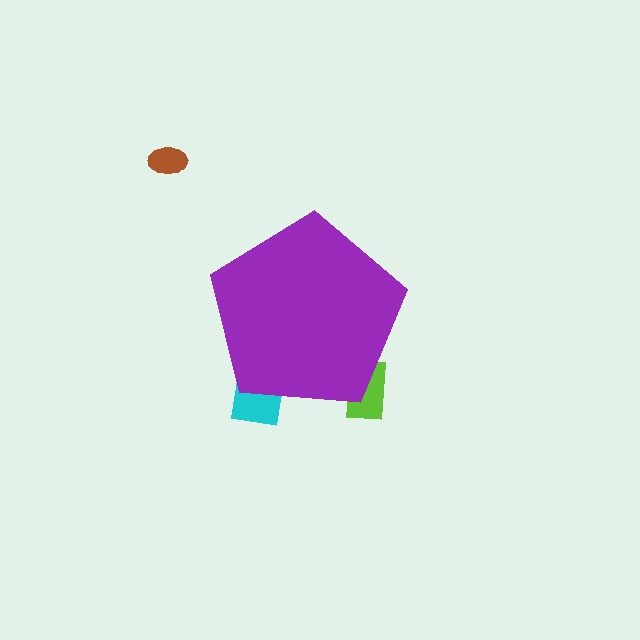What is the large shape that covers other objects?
A purple pentagon.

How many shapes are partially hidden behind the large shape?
2 shapes are partially hidden.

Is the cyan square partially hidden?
Yes, the cyan square is partially hidden behind the purple pentagon.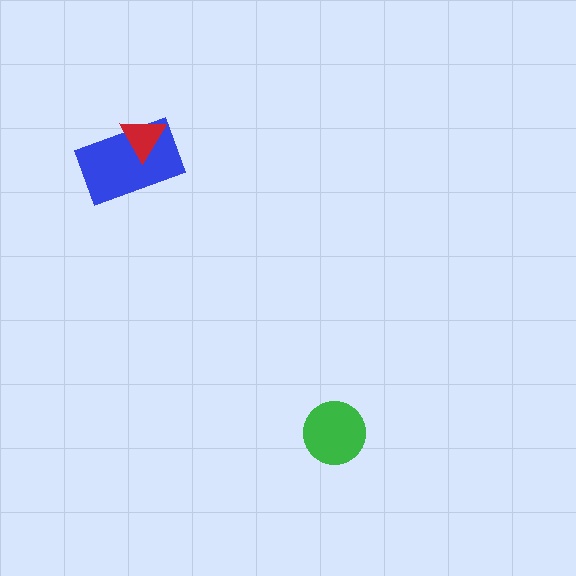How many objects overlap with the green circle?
0 objects overlap with the green circle.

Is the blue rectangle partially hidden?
Yes, it is partially covered by another shape.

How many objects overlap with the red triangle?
1 object overlaps with the red triangle.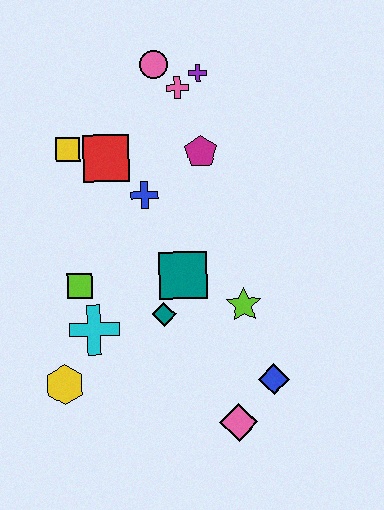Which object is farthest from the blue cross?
The pink diamond is farthest from the blue cross.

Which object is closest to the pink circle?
The pink cross is closest to the pink circle.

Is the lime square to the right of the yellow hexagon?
Yes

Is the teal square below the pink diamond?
No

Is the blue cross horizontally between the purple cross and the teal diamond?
No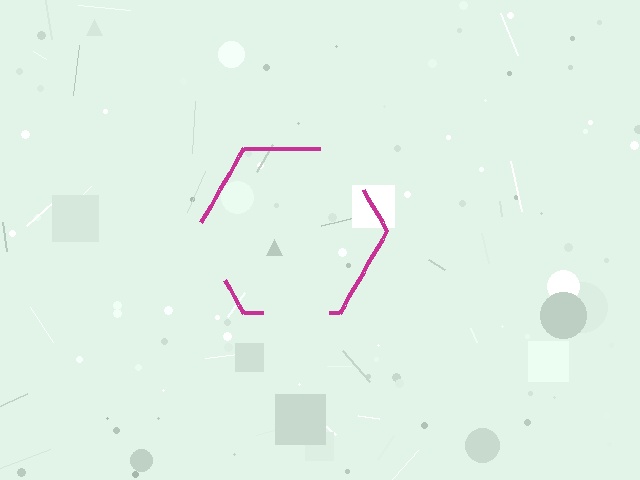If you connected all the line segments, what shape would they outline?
They would outline a hexagon.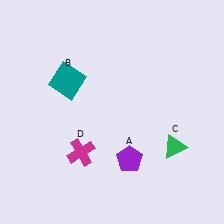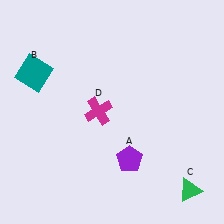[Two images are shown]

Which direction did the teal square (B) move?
The teal square (B) moved left.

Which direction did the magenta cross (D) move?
The magenta cross (D) moved up.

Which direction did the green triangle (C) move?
The green triangle (C) moved down.